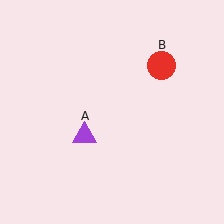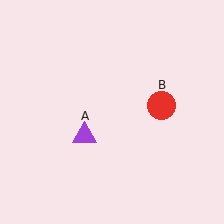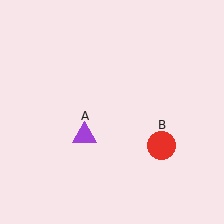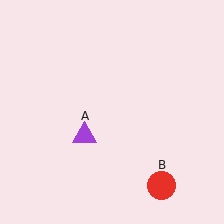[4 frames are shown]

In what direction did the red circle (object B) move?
The red circle (object B) moved down.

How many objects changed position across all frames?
1 object changed position: red circle (object B).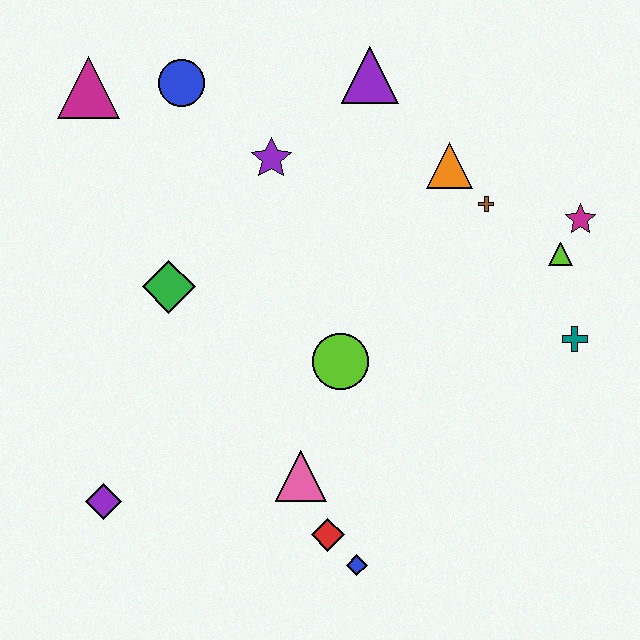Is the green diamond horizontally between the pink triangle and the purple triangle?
No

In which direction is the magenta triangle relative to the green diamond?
The magenta triangle is above the green diamond.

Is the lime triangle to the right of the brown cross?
Yes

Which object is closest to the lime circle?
The pink triangle is closest to the lime circle.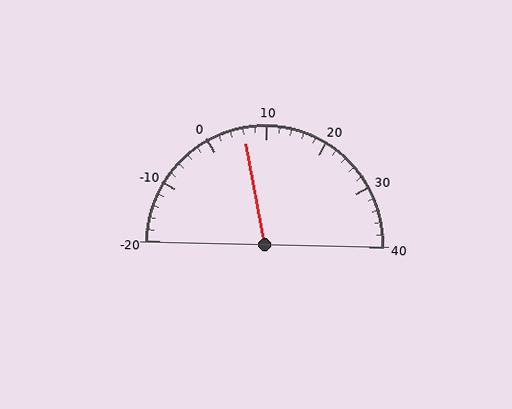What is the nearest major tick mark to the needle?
The nearest major tick mark is 10.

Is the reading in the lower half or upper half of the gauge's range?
The reading is in the lower half of the range (-20 to 40).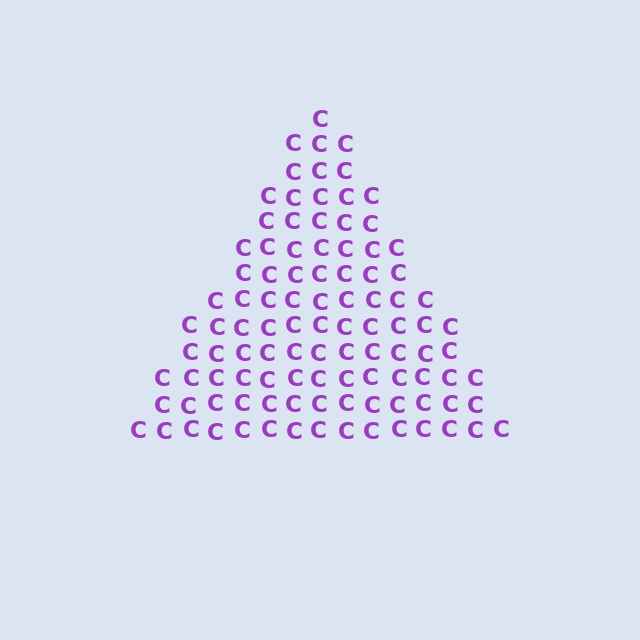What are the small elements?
The small elements are letter C's.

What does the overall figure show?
The overall figure shows a triangle.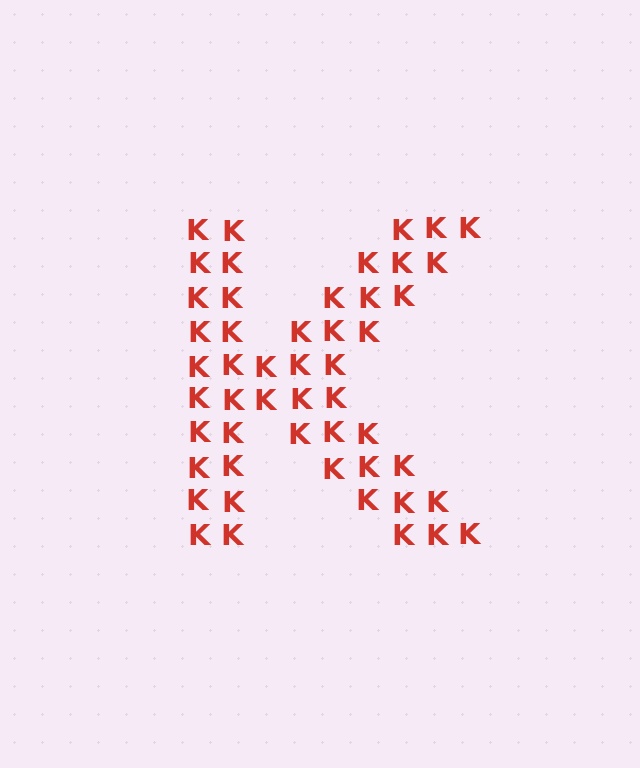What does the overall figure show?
The overall figure shows the letter K.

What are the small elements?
The small elements are letter K's.